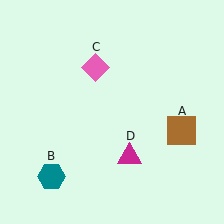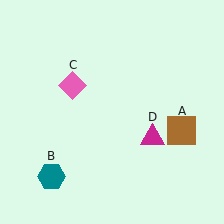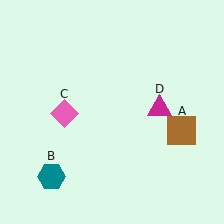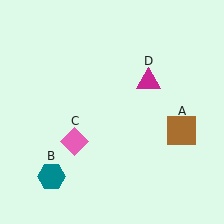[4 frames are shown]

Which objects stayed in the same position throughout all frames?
Brown square (object A) and teal hexagon (object B) remained stationary.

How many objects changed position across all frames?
2 objects changed position: pink diamond (object C), magenta triangle (object D).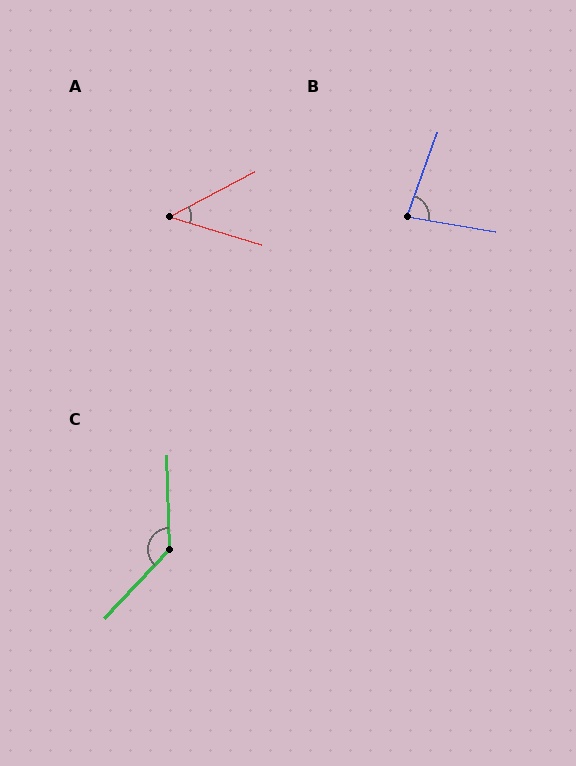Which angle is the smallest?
A, at approximately 45 degrees.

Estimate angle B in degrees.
Approximately 80 degrees.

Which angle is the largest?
C, at approximately 136 degrees.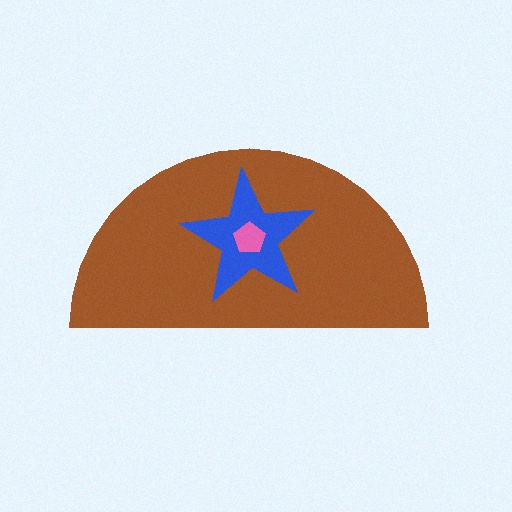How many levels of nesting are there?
3.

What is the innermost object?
The pink pentagon.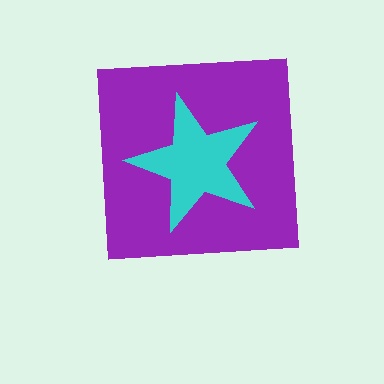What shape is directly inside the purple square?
The cyan star.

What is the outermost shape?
The purple square.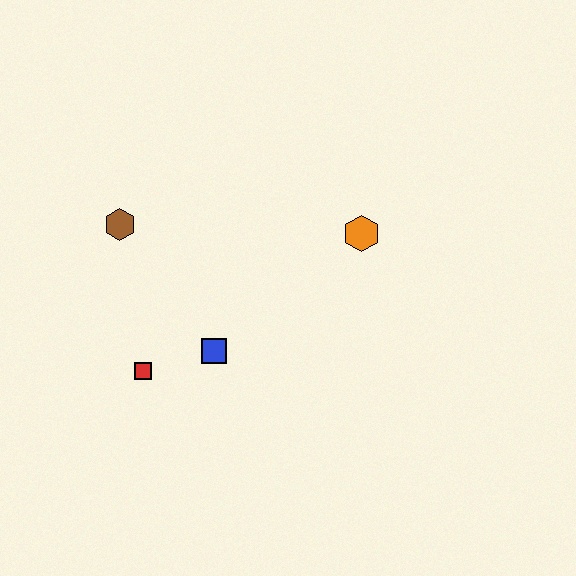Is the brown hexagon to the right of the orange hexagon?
No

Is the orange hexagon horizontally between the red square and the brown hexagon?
No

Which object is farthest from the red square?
The orange hexagon is farthest from the red square.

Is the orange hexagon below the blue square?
No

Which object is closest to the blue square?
The red square is closest to the blue square.